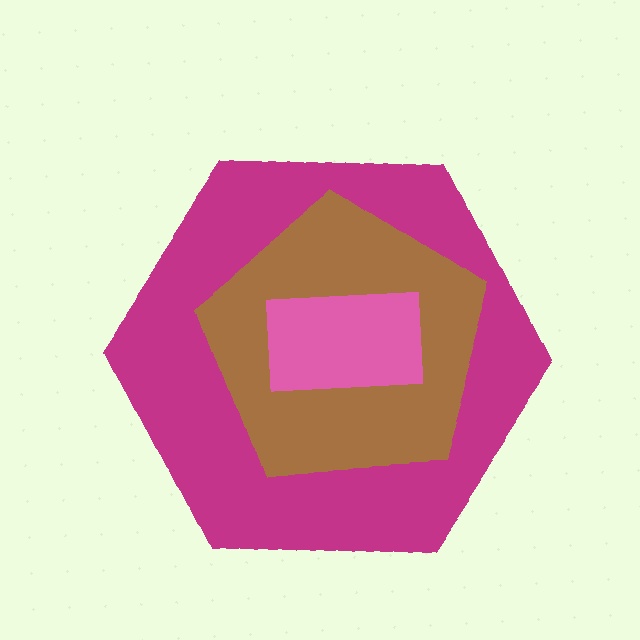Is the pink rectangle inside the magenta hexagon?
Yes.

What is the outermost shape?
The magenta hexagon.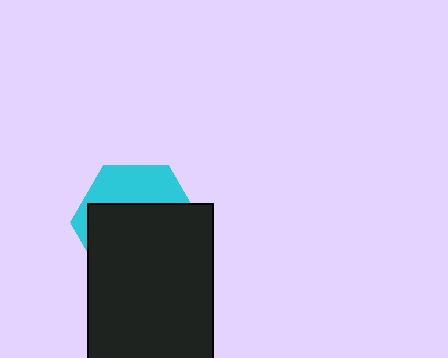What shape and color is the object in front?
The object in front is a black rectangle.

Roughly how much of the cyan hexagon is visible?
A small part of it is visible (roughly 34%).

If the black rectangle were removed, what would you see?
You would see the complete cyan hexagon.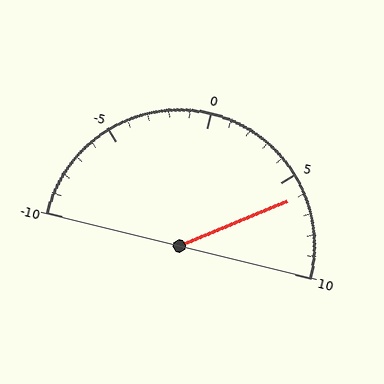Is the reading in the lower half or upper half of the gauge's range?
The reading is in the upper half of the range (-10 to 10).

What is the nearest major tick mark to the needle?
The nearest major tick mark is 5.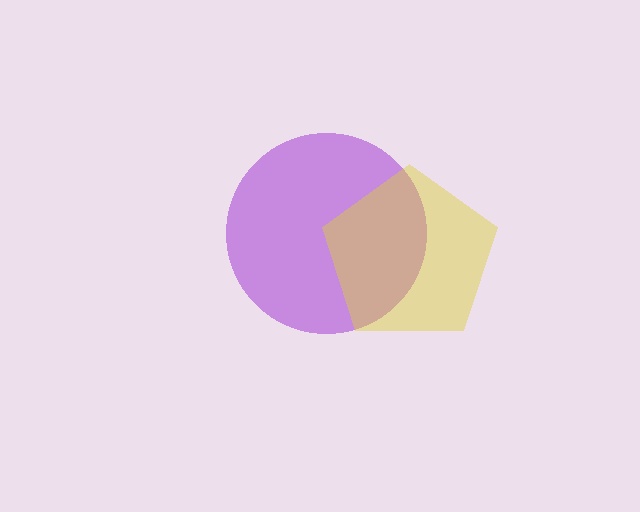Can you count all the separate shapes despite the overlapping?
Yes, there are 2 separate shapes.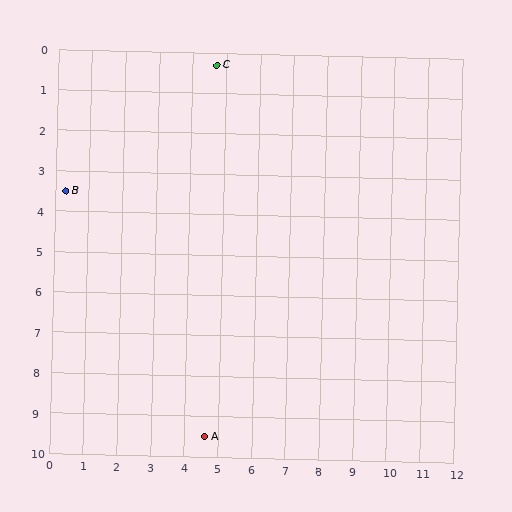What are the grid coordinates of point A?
Point A is at approximately (4.6, 9.5).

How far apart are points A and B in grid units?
Points A and B are about 7.4 grid units apart.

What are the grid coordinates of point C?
Point C is at approximately (4.7, 0.3).